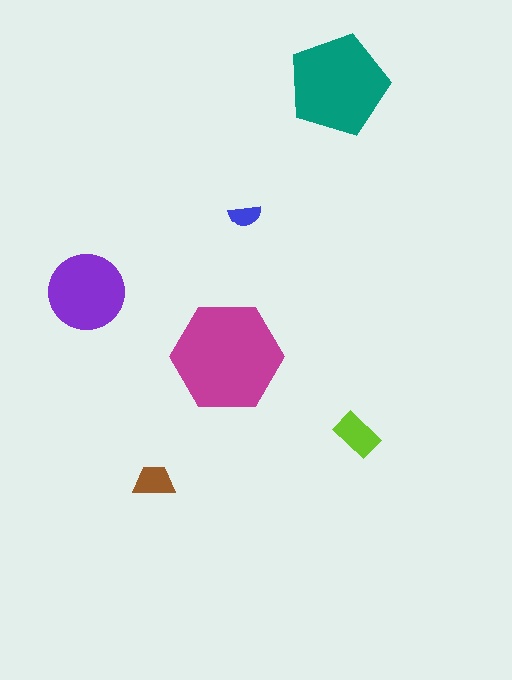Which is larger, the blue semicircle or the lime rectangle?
The lime rectangle.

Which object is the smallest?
The blue semicircle.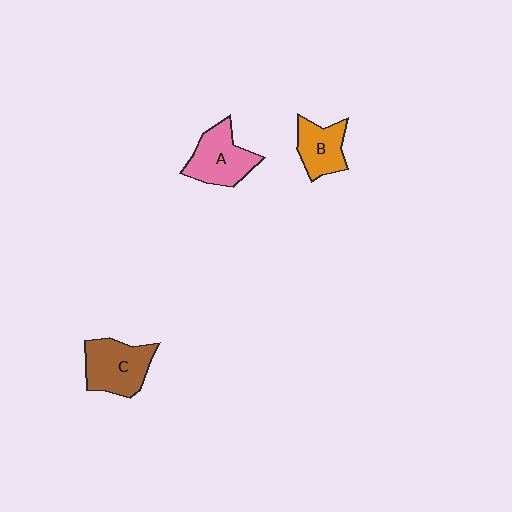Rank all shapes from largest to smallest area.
From largest to smallest: C (brown), A (pink), B (orange).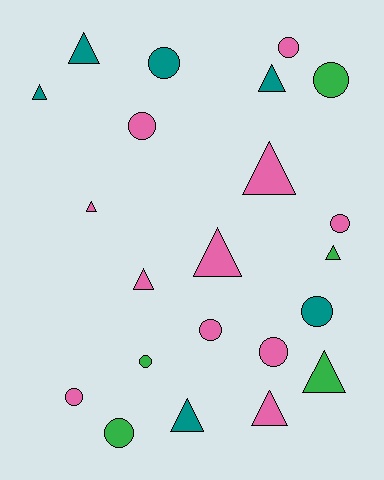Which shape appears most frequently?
Circle, with 11 objects.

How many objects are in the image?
There are 22 objects.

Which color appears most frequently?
Pink, with 11 objects.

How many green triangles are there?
There are 2 green triangles.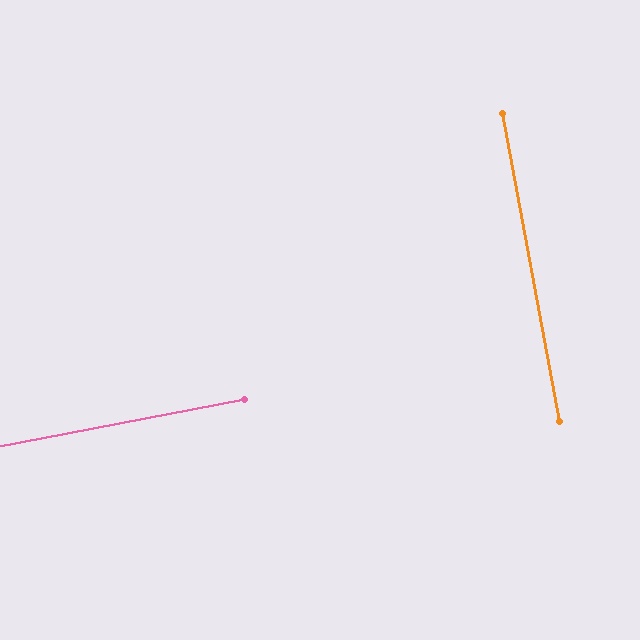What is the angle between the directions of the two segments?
Approximately 90 degrees.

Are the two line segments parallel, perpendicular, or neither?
Perpendicular — they meet at approximately 90°.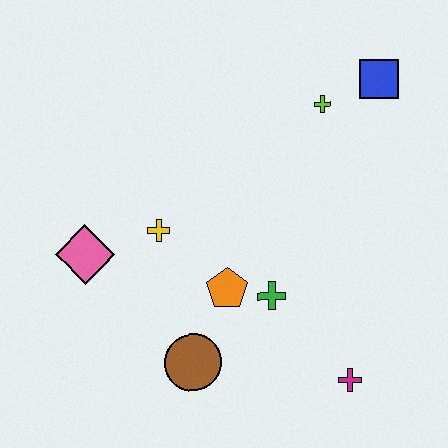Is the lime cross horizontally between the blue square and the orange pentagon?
Yes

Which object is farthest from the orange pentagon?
The blue square is farthest from the orange pentagon.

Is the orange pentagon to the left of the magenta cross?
Yes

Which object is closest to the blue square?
The lime cross is closest to the blue square.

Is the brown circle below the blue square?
Yes